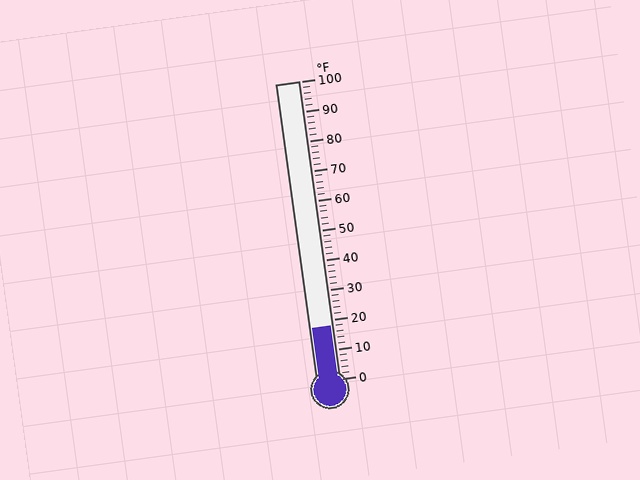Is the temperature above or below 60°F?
The temperature is below 60°F.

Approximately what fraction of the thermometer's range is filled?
The thermometer is filled to approximately 20% of its range.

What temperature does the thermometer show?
The thermometer shows approximately 18°F.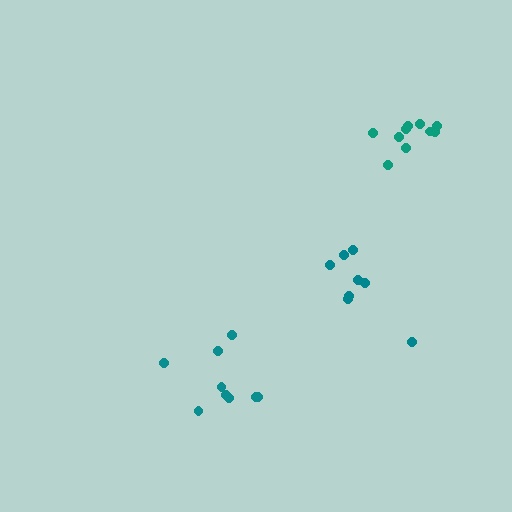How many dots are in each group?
Group 1: 8 dots, Group 2: 9 dots, Group 3: 10 dots (27 total).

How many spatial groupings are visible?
There are 3 spatial groupings.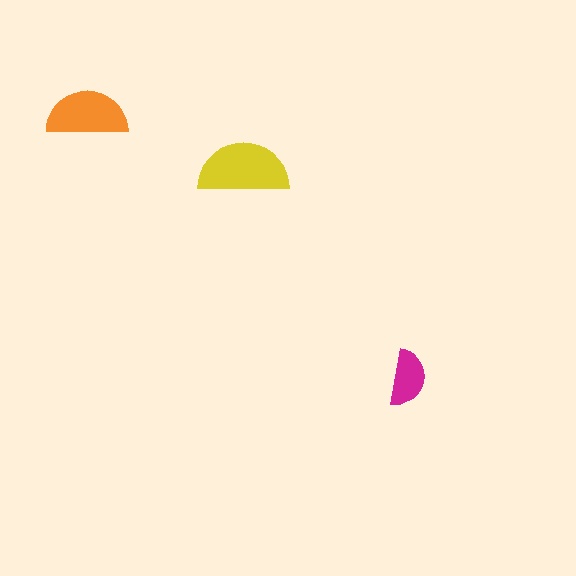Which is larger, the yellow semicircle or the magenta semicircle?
The yellow one.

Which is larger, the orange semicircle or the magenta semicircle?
The orange one.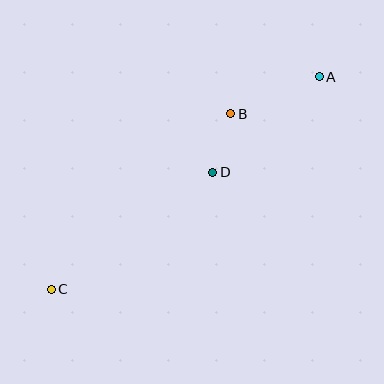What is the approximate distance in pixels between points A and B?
The distance between A and B is approximately 96 pixels.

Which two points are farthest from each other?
Points A and C are farthest from each other.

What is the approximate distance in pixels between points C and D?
The distance between C and D is approximately 199 pixels.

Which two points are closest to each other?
Points B and D are closest to each other.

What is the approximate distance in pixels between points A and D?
The distance between A and D is approximately 143 pixels.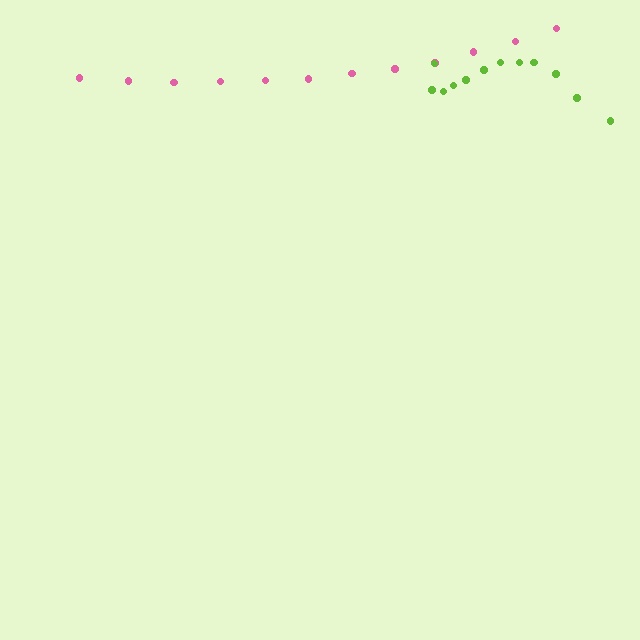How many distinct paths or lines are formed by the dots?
There are 2 distinct paths.